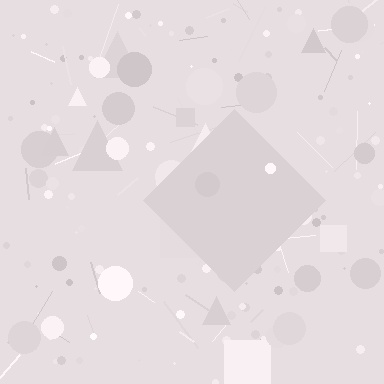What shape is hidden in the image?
A diamond is hidden in the image.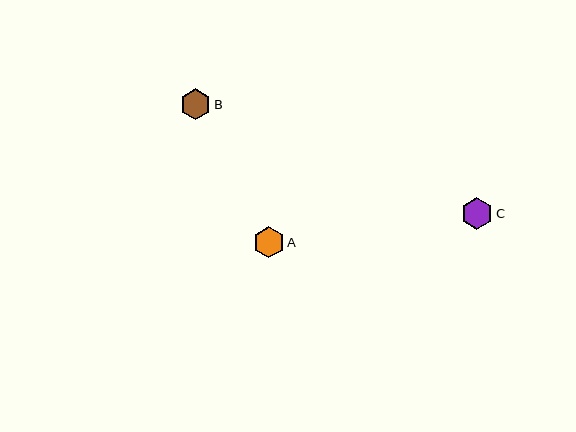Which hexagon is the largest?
Hexagon C is the largest with a size of approximately 31 pixels.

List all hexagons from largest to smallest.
From largest to smallest: C, A, B.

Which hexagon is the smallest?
Hexagon B is the smallest with a size of approximately 31 pixels.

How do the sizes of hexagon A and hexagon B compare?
Hexagon A and hexagon B are approximately the same size.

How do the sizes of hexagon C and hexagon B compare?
Hexagon C and hexagon B are approximately the same size.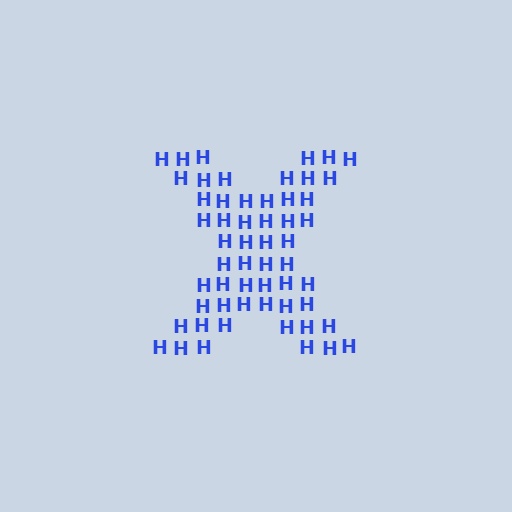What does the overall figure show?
The overall figure shows the letter X.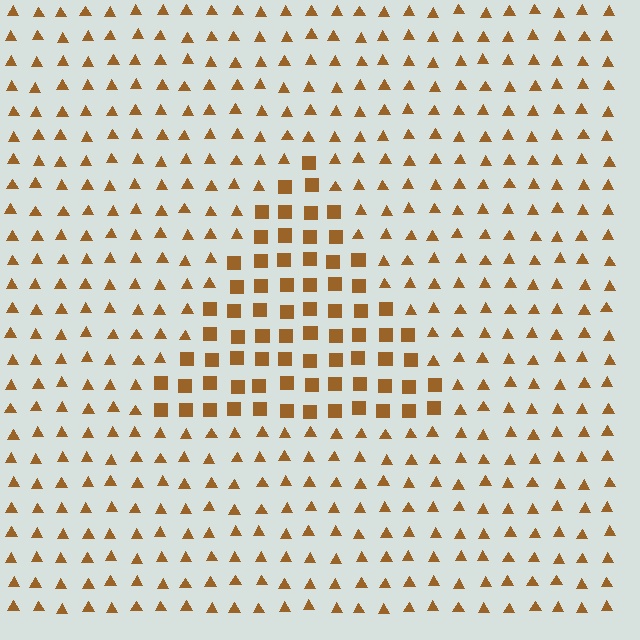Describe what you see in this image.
The image is filled with small brown elements arranged in a uniform grid. A triangle-shaped region contains squares, while the surrounding area contains triangles. The boundary is defined purely by the change in element shape.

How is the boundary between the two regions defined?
The boundary is defined by a change in element shape: squares inside vs. triangles outside. All elements share the same color and spacing.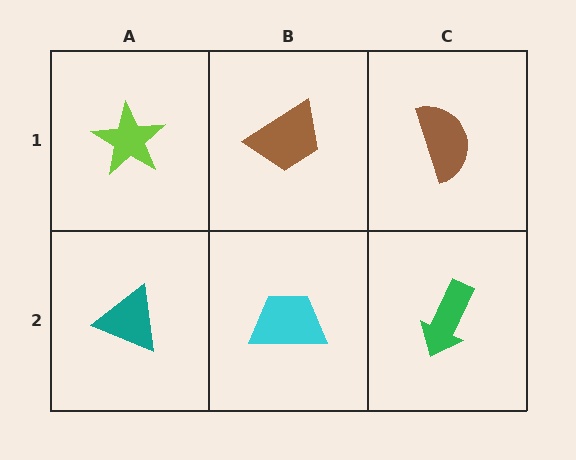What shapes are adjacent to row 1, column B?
A cyan trapezoid (row 2, column B), a lime star (row 1, column A), a brown semicircle (row 1, column C).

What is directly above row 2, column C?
A brown semicircle.